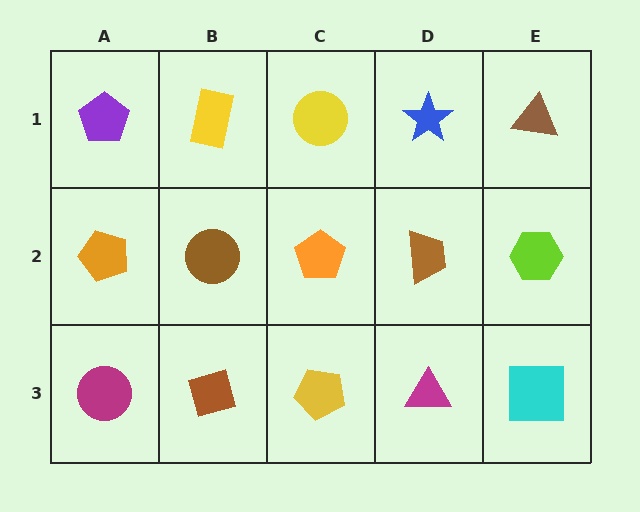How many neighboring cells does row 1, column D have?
3.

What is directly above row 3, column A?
An orange pentagon.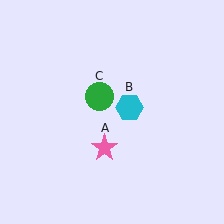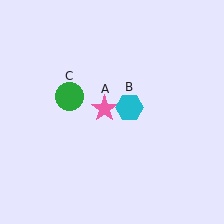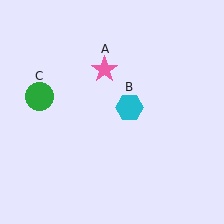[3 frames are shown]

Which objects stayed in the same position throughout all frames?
Cyan hexagon (object B) remained stationary.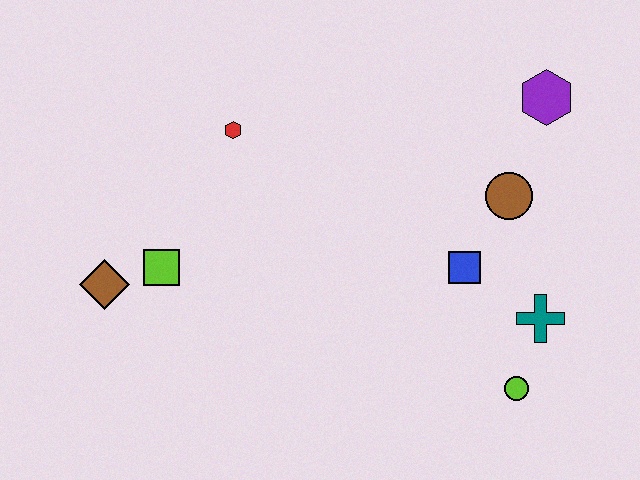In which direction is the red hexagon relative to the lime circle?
The red hexagon is to the left of the lime circle.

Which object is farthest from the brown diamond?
The purple hexagon is farthest from the brown diamond.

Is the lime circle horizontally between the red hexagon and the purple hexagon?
Yes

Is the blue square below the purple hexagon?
Yes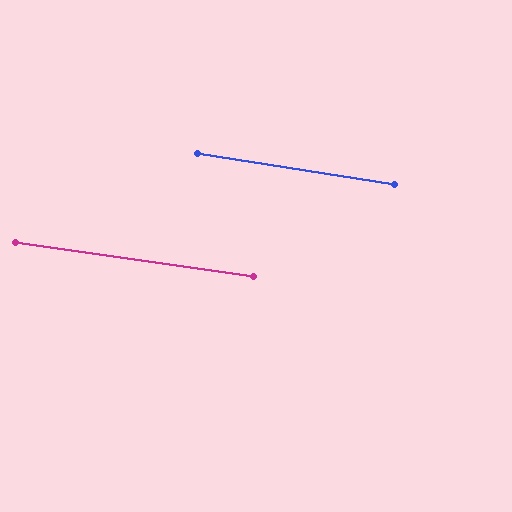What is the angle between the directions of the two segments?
Approximately 1 degree.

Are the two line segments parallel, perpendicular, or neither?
Parallel — their directions differ by only 1.1°.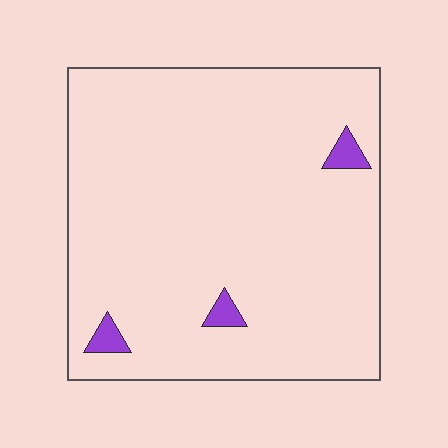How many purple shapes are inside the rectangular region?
3.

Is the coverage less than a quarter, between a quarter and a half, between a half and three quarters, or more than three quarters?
Less than a quarter.